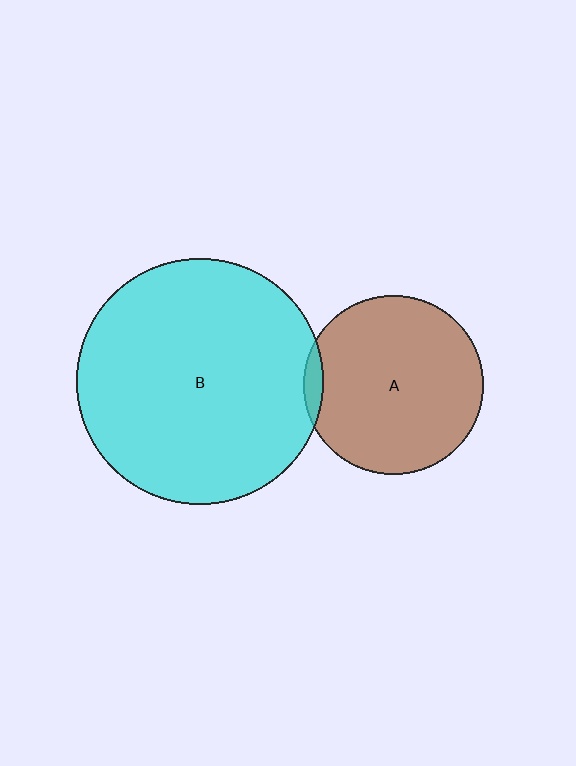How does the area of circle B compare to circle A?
Approximately 1.9 times.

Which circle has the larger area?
Circle B (cyan).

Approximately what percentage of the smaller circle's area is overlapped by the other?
Approximately 5%.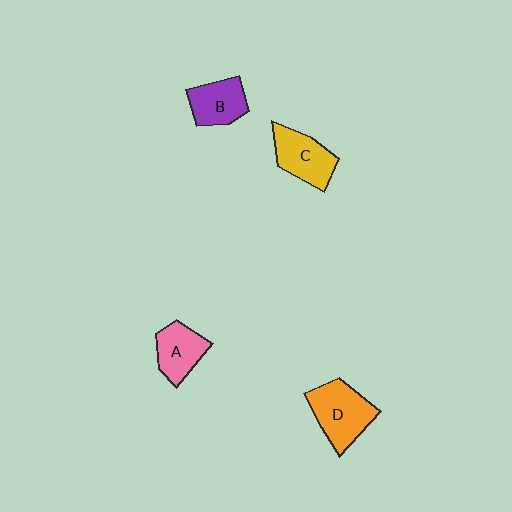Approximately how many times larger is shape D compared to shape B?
Approximately 1.4 times.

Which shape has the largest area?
Shape D (orange).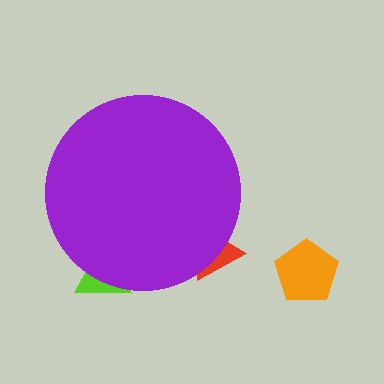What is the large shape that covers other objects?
A purple circle.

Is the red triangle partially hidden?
Yes, the red triangle is partially hidden behind the purple circle.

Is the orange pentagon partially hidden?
No, the orange pentagon is fully visible.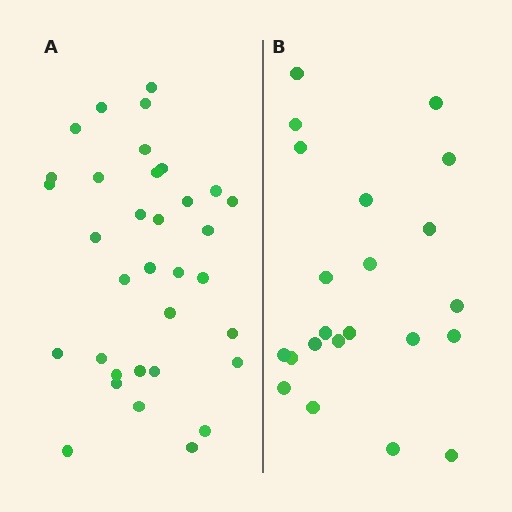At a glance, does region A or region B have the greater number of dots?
Region A (the left region) has more dots.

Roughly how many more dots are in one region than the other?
Region A has roughly 12 or so more dots than region B.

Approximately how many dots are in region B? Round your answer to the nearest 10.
About 20 dots. (The exact count is 22, which rounds to 20.)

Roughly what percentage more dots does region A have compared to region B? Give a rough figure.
About 55% more.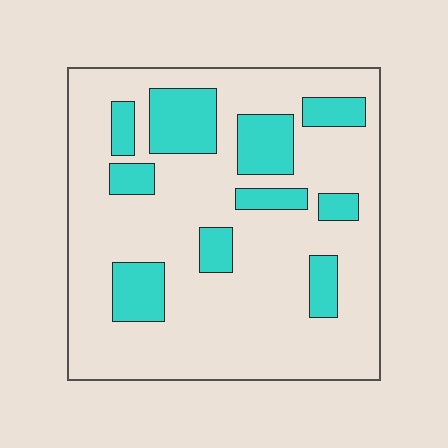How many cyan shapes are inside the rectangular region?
10.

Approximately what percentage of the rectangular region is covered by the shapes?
Approximately 20%.